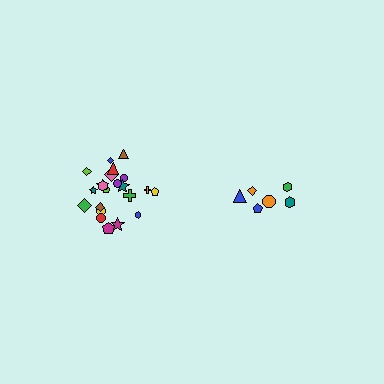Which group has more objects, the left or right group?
The left group.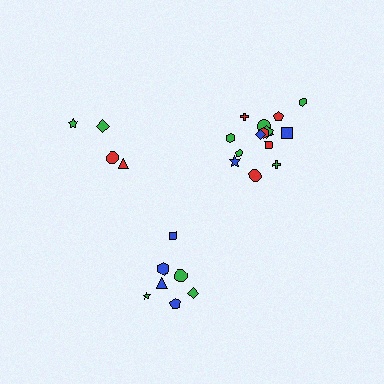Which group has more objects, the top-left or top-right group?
The top-right group.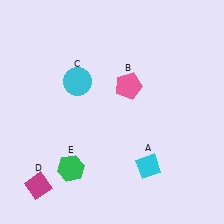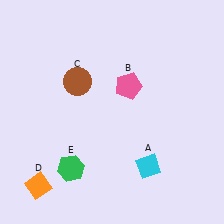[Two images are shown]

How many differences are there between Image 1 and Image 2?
There are 2 differences between the two images.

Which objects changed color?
C changed from cyan to brown. D changed from magenta to orange.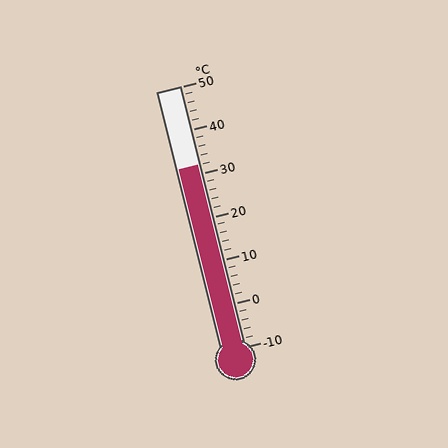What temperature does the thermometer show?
The thermometer shows approximately 32°C.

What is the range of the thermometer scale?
The thermometer scale ranges from -10°C to 50°C.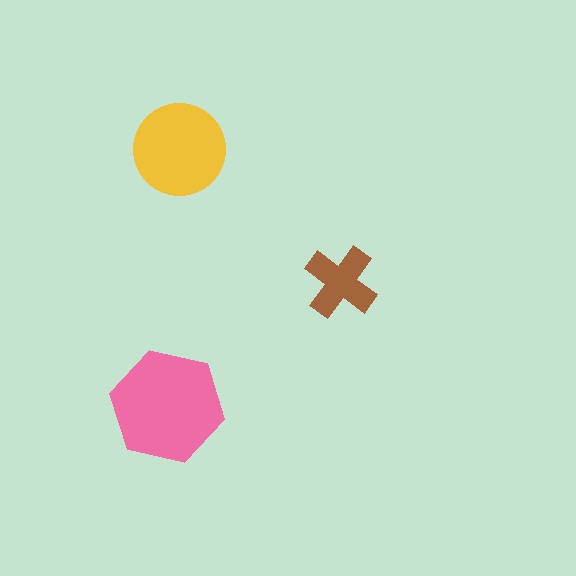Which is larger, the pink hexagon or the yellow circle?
The pink hexagon.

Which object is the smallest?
The brown cross.